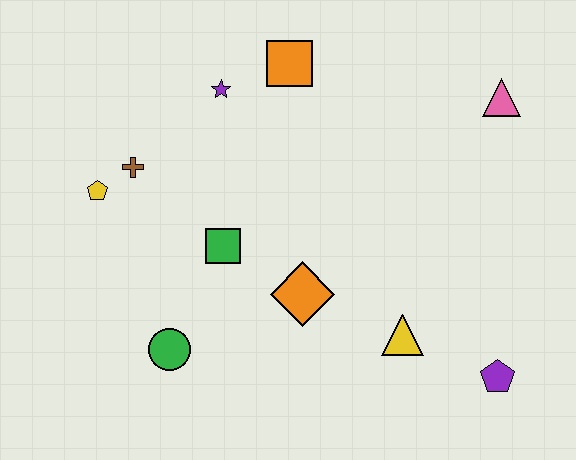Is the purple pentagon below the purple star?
Yes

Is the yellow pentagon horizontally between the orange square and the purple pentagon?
No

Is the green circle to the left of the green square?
Yes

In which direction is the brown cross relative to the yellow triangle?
The brown cross is to the left of the yellow triangle.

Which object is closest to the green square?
The orange diamond is closest to the green square.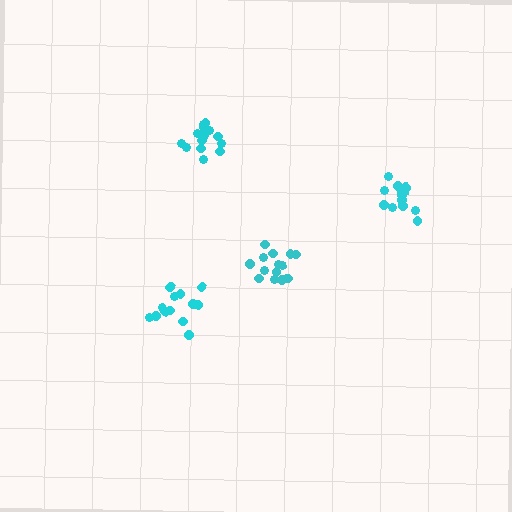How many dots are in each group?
Group 1: 15 dots, Group 2: 14 dots, Group 3: 15 dots, Group 4: 14 dots (58 total).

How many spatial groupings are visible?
There are 4 spatial groupings.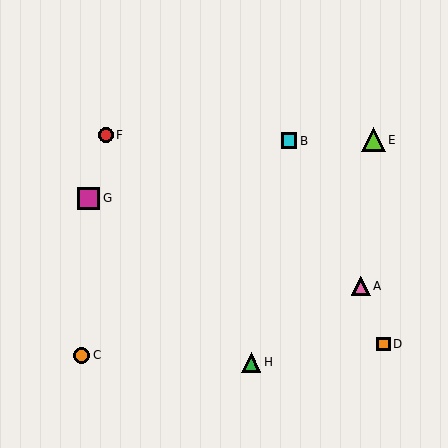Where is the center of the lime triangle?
The center of the lime triangle is at (373, 140).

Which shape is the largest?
The lime triangle (labeled E) is the largest.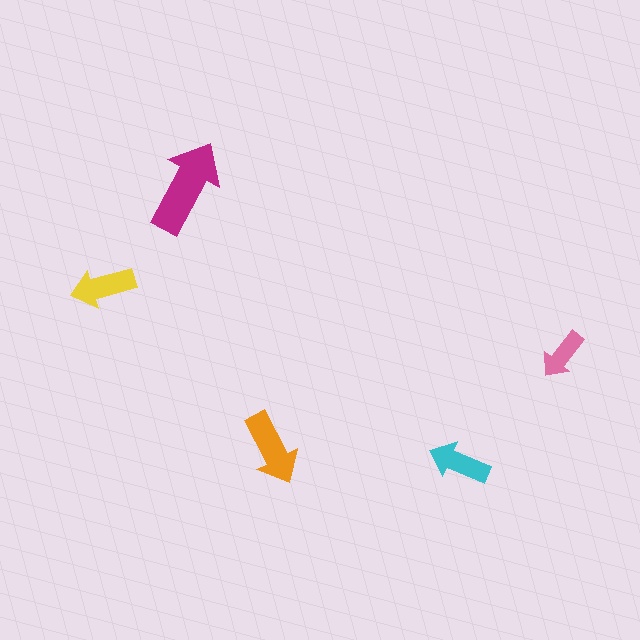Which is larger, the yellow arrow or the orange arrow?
The orange one.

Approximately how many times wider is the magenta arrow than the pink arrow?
About 2 times wider.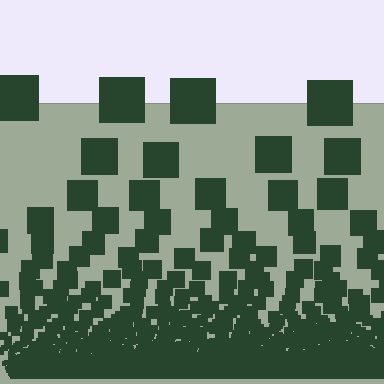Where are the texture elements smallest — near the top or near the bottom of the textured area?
Near the bottom.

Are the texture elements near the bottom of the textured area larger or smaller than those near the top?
Smaller. The gradient is inverted — elements near the bottom are smaller and denser.